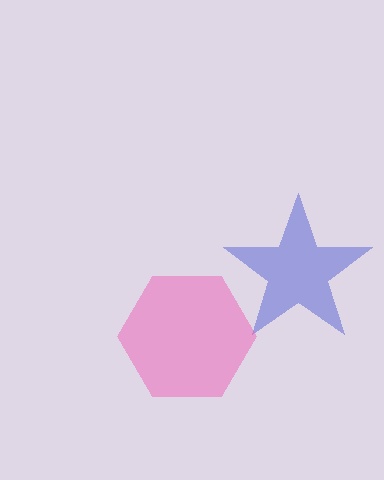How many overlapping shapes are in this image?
There are 2 overlapping shapes in the image.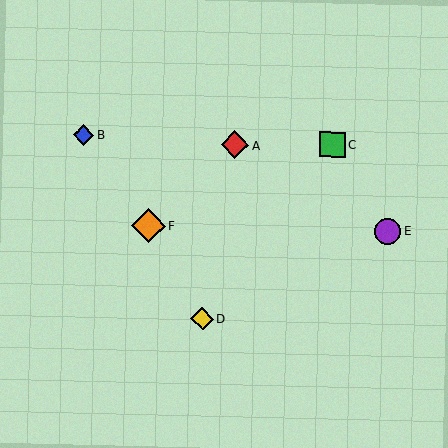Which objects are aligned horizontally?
Objects E, F are aligned horizontally.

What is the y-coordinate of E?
Object E is at y≈231.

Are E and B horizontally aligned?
No, E is at y≈231 and B is at y≈135.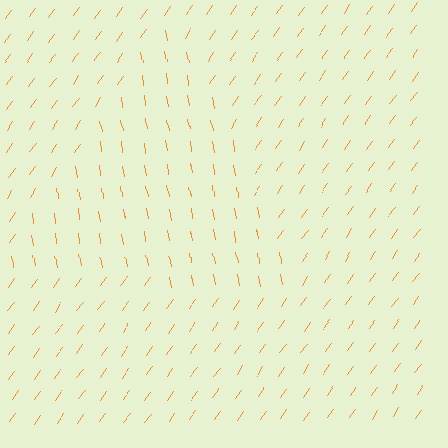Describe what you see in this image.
The image is filled with small orange line segments. A triangle region in the image has lines oriented differently from the surrounding lines, creating a visible texture boundary.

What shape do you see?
I see a triangle.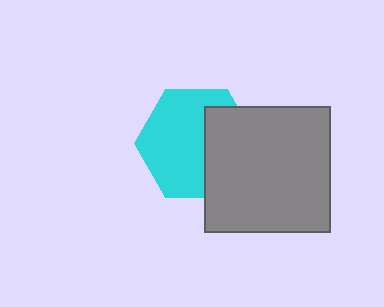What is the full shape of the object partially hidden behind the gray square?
The partially hidden object is a cyan hexagon.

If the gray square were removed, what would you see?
You would see the complete cyan hexagon.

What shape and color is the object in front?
The object in front is a gray square.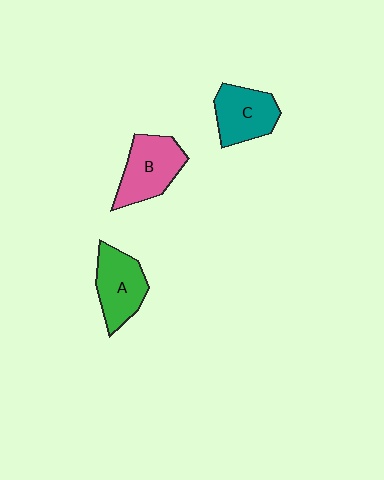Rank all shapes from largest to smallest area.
From largest to smallest: B (pink), A (green), C (teal).